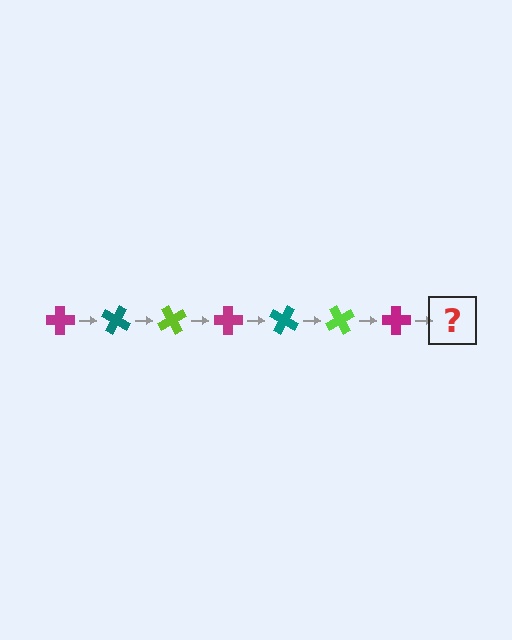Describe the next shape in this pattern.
It should be a teal cross, rotated 210 degrees from the start.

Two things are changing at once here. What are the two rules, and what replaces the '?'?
The two rules are that it rotates 30 degrees each step and the color cycles through magenta, teal, and lime. The '?' should be a teal cross, rotated 210 degrees from the start.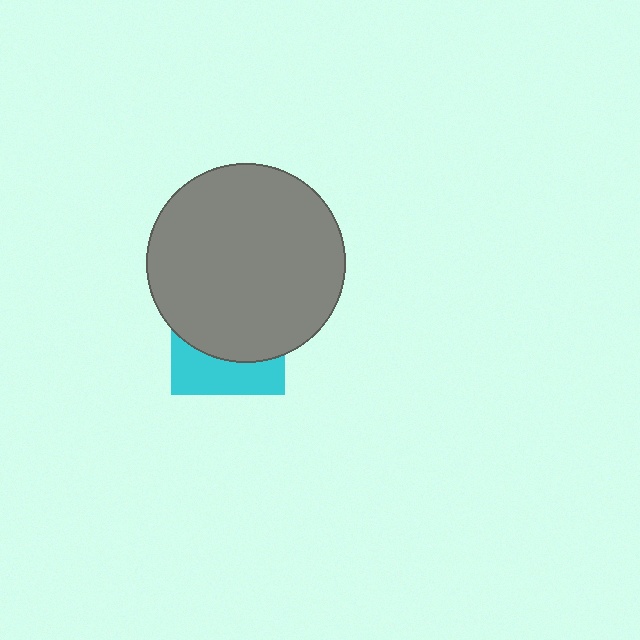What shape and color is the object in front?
The object in front is a gray circle.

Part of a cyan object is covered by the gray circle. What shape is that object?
It is a square.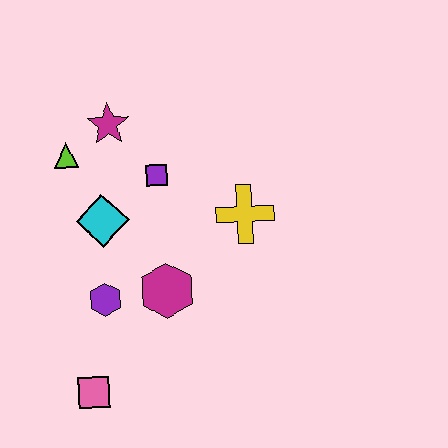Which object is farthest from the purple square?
The pink square is farthest from the purple square.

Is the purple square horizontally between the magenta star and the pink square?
No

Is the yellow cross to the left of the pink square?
No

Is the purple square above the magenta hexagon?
Yes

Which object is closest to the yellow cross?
The purple square is closest to the yellow cross.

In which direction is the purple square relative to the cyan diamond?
The purple square is to the right of the cyan diamond.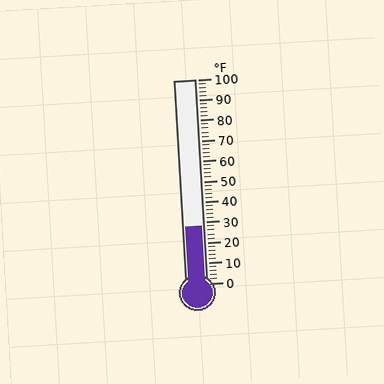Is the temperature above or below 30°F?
The temperature is below 30°F.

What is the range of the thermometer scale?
The thermometer scale ranges from 0°F to 100°F.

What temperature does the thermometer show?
The thermometer shows approximately 28°F.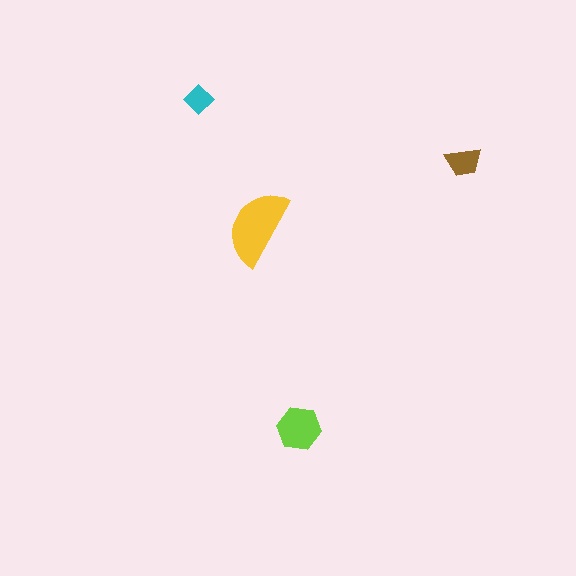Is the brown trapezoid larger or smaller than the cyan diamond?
Larger.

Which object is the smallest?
The cyan diamond.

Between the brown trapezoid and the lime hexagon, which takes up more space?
The lime hexagon.